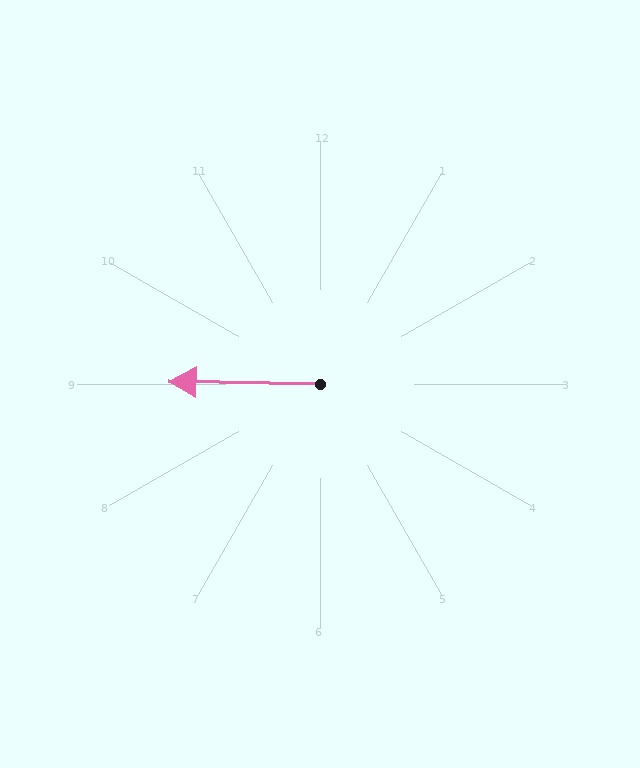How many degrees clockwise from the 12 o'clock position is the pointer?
Approximately 271 degrees.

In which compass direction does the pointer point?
West.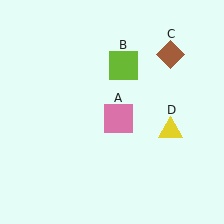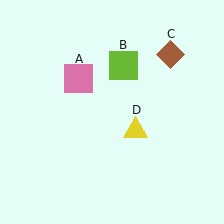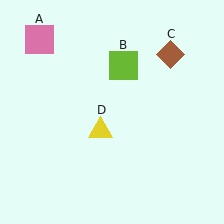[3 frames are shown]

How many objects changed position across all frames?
2 objects changed position: pink square (object A), yellow triangle (object D).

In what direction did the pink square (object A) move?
The pink square (object A) moved up and to the left.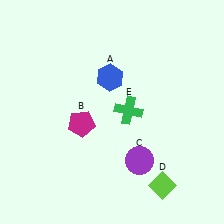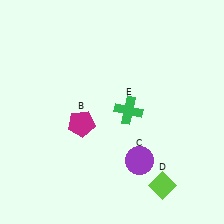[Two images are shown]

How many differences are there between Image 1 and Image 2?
There is 1 difference between the two images.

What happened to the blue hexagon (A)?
The blue hexagon (A) was removed in Image 2. It was in the top-left area of Image 1.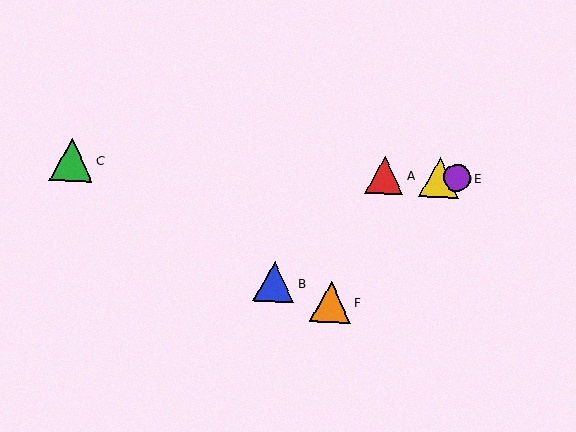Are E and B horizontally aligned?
No, E is at y≈178 and B is at y≈282.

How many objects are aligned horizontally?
4 objects (A, C, D, E) are aligned horizontally.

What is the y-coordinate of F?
Object F is at y≈302.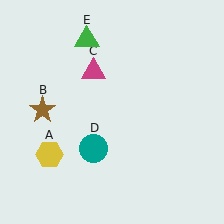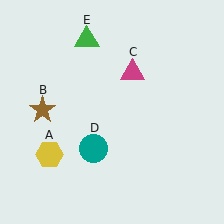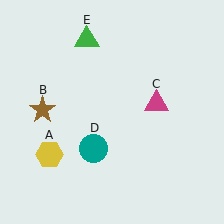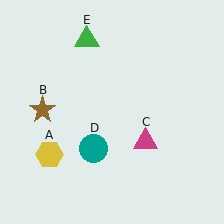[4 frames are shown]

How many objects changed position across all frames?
1 object changed position: magenta triangle (object C).